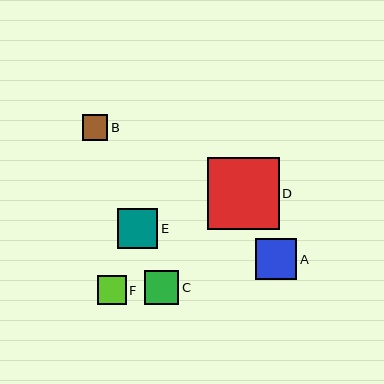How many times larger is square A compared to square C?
Square A is approximately 1.2 times the size of square C.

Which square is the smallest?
Square B is the smallest with a size of approximately 26 pixels.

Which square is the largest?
Square D is the largest with a size of approximately 72 pixels.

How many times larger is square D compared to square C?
Square D is approximately 2.1 times the size of square C.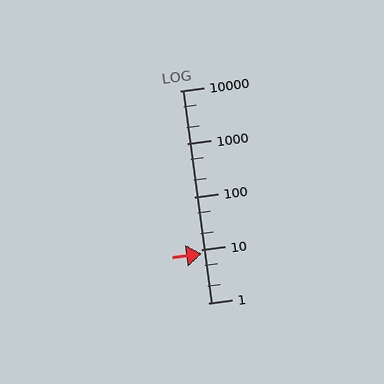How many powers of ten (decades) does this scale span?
The scale spans 4 decades, from 1 to 10000.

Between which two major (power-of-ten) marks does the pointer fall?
The pointer is between 1 and 10.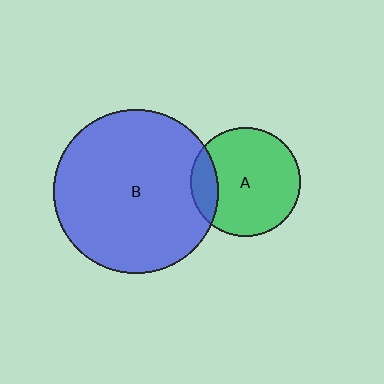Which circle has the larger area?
Circle B (blue).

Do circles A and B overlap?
Yes.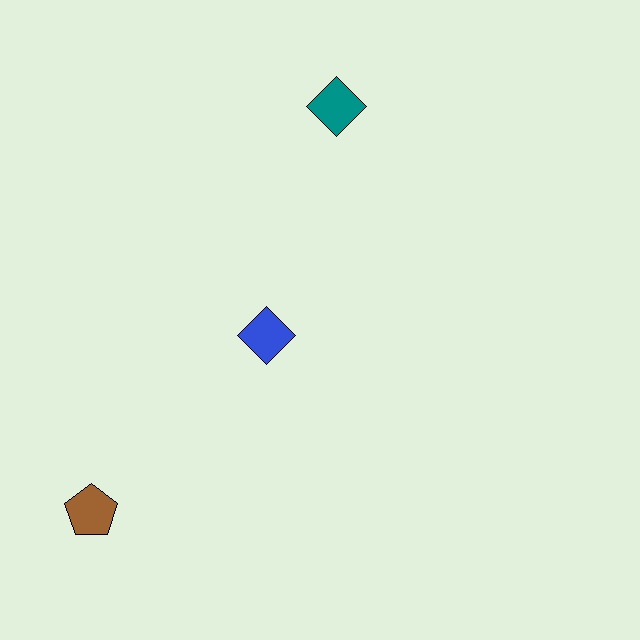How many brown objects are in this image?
There is 1 brown object.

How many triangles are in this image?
There are no triangles.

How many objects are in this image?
There are 3 objects.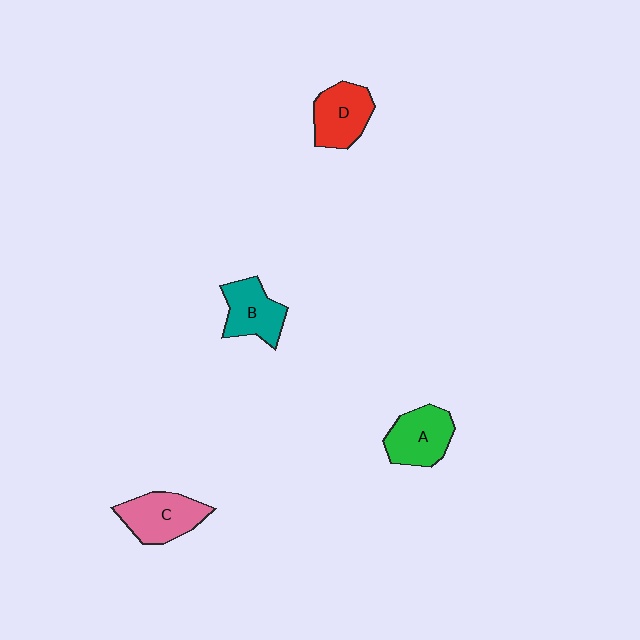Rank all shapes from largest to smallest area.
From largest to smallest: C (pink), A (green), D (red), B (teal).